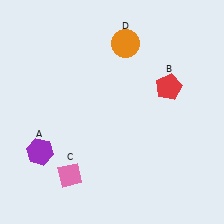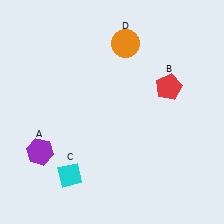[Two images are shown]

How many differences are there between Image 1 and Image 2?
There is 1 difference between the two images.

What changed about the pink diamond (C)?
In Image 1, C is pink. In Image 2, it changed to cyan.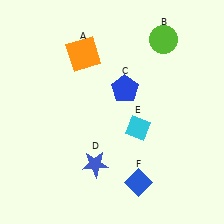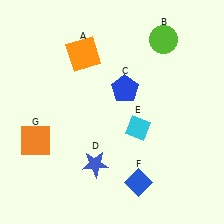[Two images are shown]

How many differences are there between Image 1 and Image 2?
There is 1 difference between the two images.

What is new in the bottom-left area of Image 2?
An orange square (G) was added in the bottom-left area of Image 2.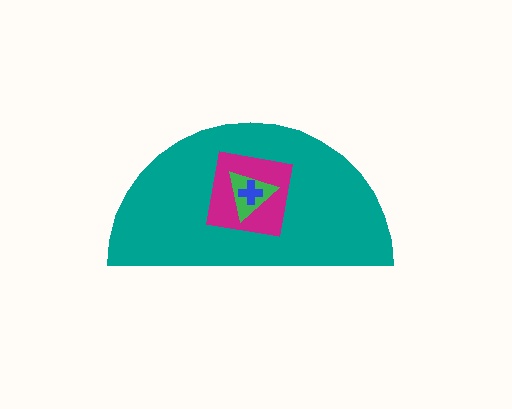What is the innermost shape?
The blue cross.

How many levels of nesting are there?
4.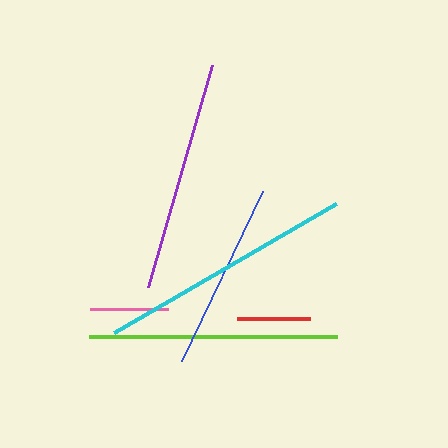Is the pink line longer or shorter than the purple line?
The purple line is longer than the pink line.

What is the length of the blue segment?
The blue segment is approximately 188 pixels long.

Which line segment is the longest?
The cyan line is the longest at approximately 256 pixels.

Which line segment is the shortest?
The red line is the shortest at approximately 73 pixels.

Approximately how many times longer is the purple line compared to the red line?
The purple line is approximately 3.2 times the length of the red line.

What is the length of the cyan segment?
The cyan segment is approximately 256 pixels long.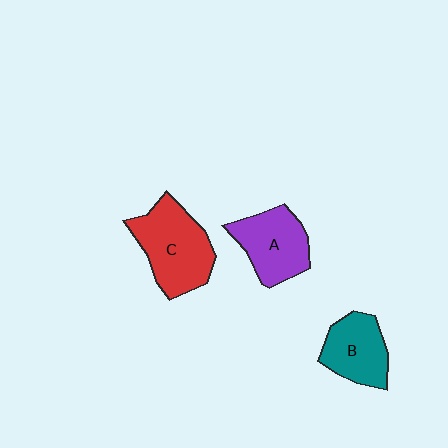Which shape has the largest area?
Shape C (red).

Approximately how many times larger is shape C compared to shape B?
Approximately 1.4 times.